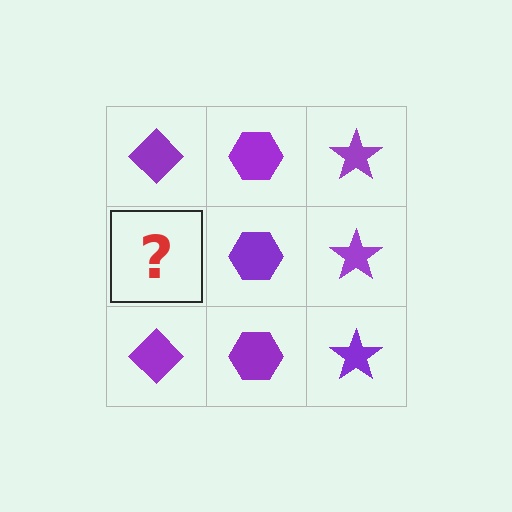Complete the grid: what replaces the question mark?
The question mark should be replaced with a purple diamond.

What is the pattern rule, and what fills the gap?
The rule is that each column has a consistent shape. The gap should be filled with a purple diamond.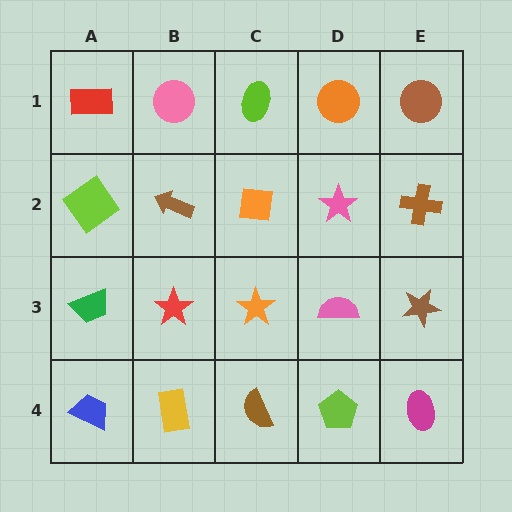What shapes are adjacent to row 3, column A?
A lime diamond (row 2, column A), a blue trapezoid (row 4, column A), a red star (row 3, column B).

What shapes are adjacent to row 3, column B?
A brown arrow (row 2, column B), a yellow rectangle (row 4, column B), a green trapezoid (row 3, column A), an orange star (row 3, column C).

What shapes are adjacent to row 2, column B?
A pink circle (row 1, column B), a red star (row 3, column B), a lime diamond (row 2, column A), an orange square (row 2, column C).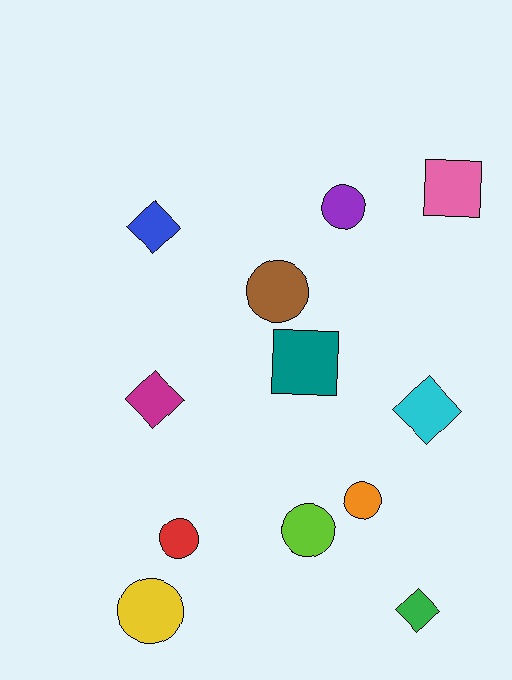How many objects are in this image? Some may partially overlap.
There are 12 objects.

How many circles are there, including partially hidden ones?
There are 6 circles.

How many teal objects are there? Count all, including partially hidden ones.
There is 1 teal object.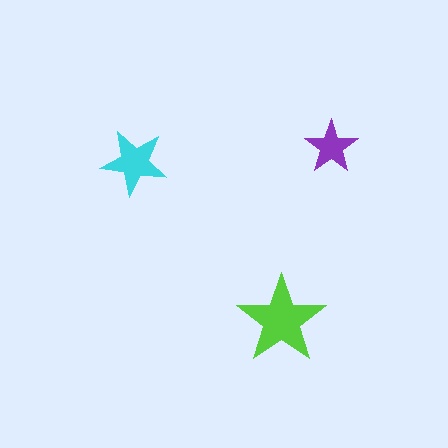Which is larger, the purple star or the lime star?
The lime one.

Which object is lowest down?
The lime star is bottommost.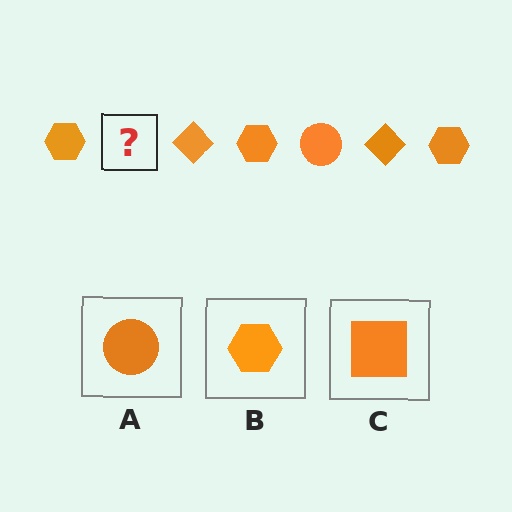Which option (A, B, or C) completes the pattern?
A.